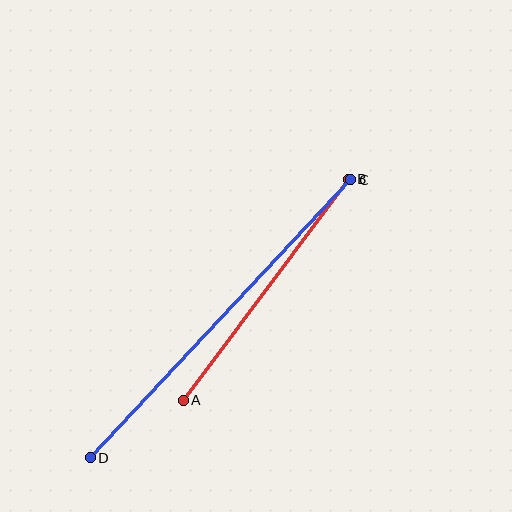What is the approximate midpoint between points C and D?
The midpoint is at approximately (220, 319) pixels.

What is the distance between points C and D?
The distance is approximately 381 pixels.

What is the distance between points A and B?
The distance is approximately 276 pixels.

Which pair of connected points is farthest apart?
Points C and D are farthest apart.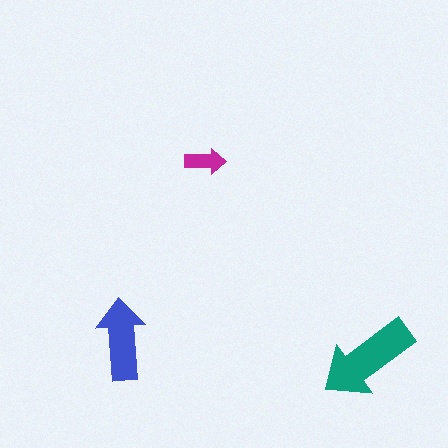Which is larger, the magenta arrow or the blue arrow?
The blue one.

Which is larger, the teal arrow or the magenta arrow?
The teal one.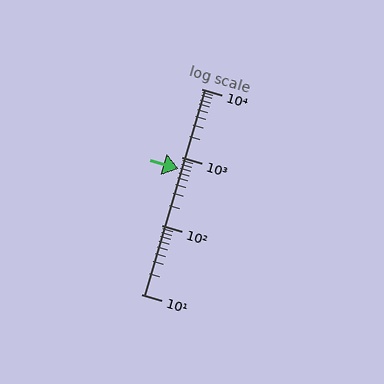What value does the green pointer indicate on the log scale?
The pointer indicates approximately 680.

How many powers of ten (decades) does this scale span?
The scale spans 3 decades, from 10 to 10000.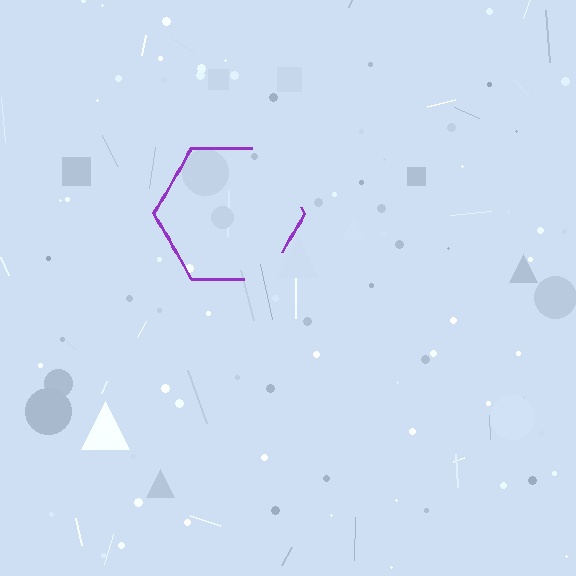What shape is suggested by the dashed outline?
The dashed outline suggests a hexagon.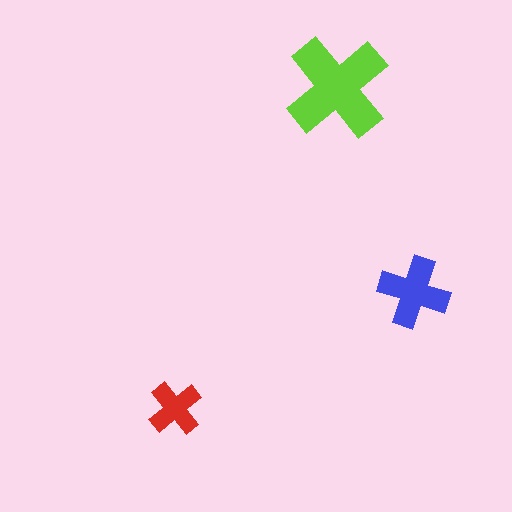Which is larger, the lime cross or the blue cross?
The lime one.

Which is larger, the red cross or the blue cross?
The blue one.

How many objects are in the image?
There are 3 objects in the image.